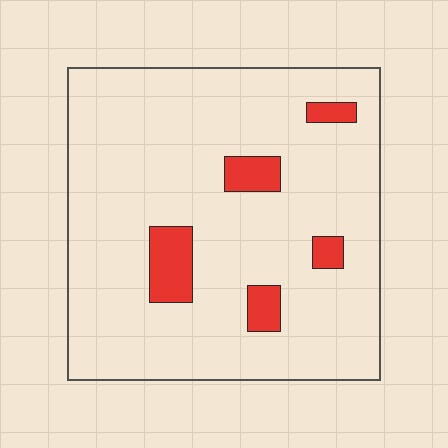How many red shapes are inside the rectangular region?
5.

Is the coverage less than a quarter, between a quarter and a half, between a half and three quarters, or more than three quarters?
Less than a quarter.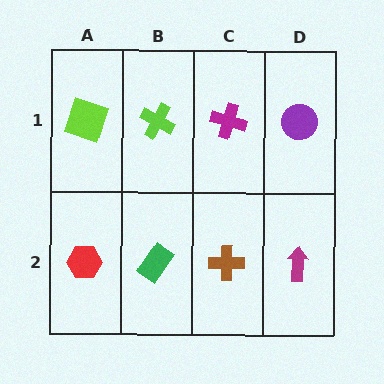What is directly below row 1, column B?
A green rectangle.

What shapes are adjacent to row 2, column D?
A purple circle (row 1, column D), a brown cross (row 2, column C).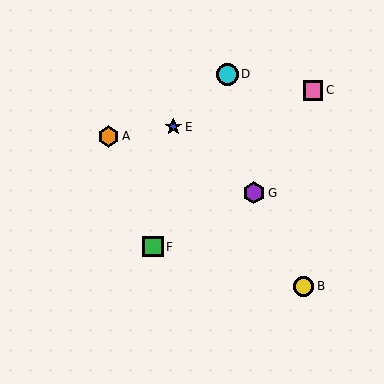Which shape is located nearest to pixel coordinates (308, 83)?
The pink square (labeled C) at (313, 90) is nearest to that location.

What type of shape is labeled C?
Shape C is a pink square.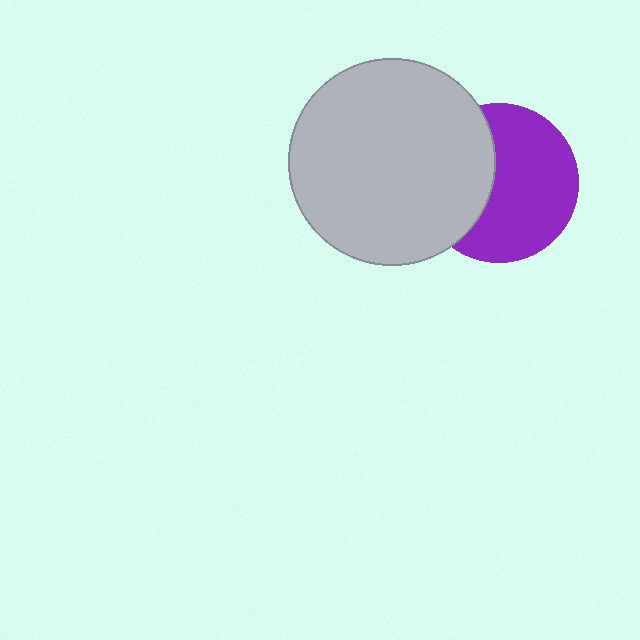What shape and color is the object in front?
The object in front is a light gray circle.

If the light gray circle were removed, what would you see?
You would see the complete purple circle.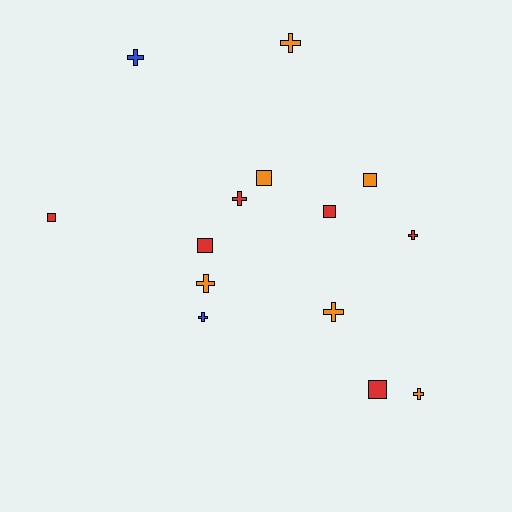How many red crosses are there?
There are 2 red crosses.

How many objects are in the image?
There are 14 objects.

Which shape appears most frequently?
Cross, with 8 objects.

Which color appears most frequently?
Orange, with 6 objects.